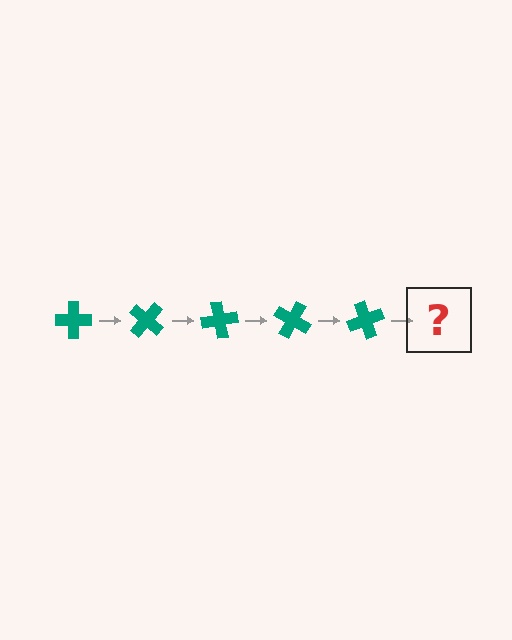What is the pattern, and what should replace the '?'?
The pattern is that the cross rotates 40 degrees each step. The '?' should be a teal cross rotated 200 degrees.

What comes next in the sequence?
The next element should be a teal cross rotated 200 degrees.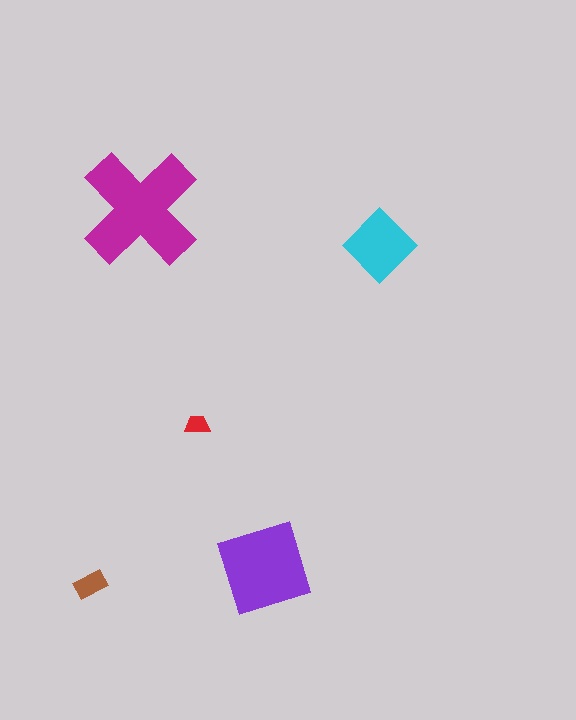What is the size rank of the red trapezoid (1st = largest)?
5th.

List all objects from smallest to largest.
The red trapezoid, the brown rectangle, the cyan diamond, the purple square, the magenta cross.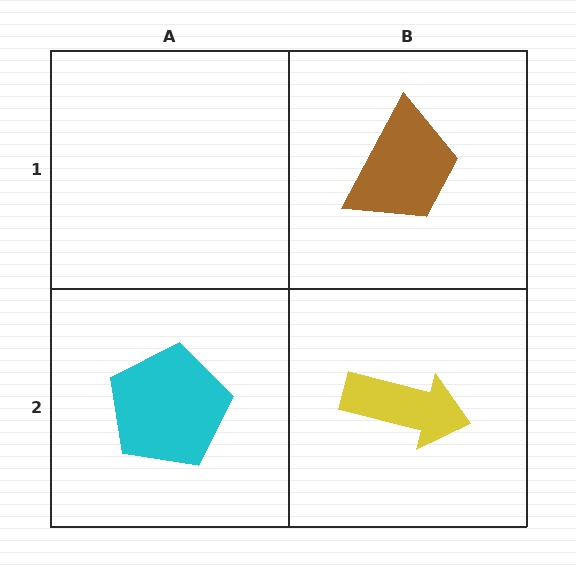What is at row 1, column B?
A brown trapezoid.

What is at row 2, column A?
A cyan pentagon.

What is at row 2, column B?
A yellow arrow.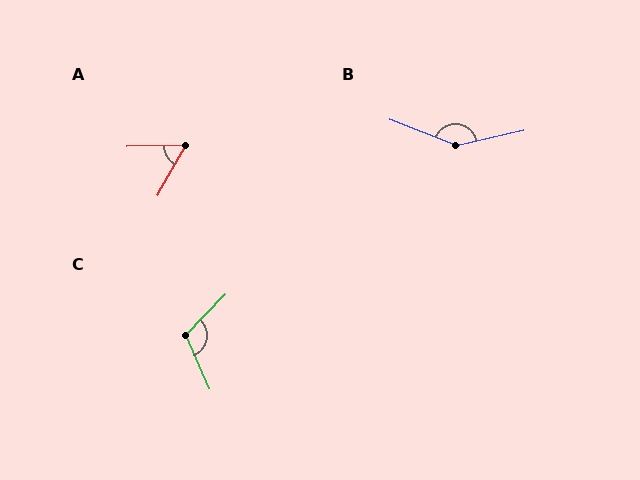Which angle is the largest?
B, at approximately 146 degrees.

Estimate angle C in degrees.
Approximately 112 degrees.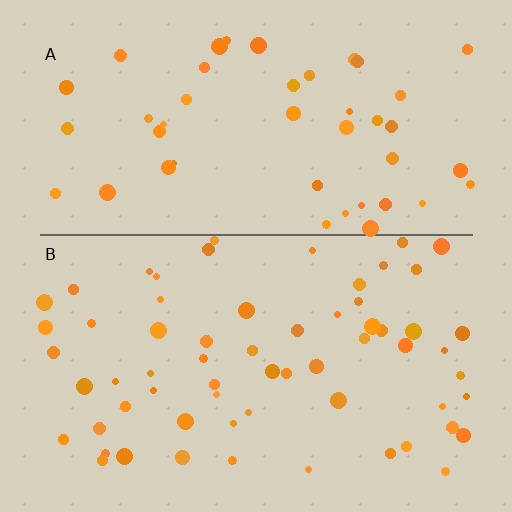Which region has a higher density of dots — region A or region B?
B (the bottom).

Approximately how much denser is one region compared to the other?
Approximately 1.4× — region B over region A.